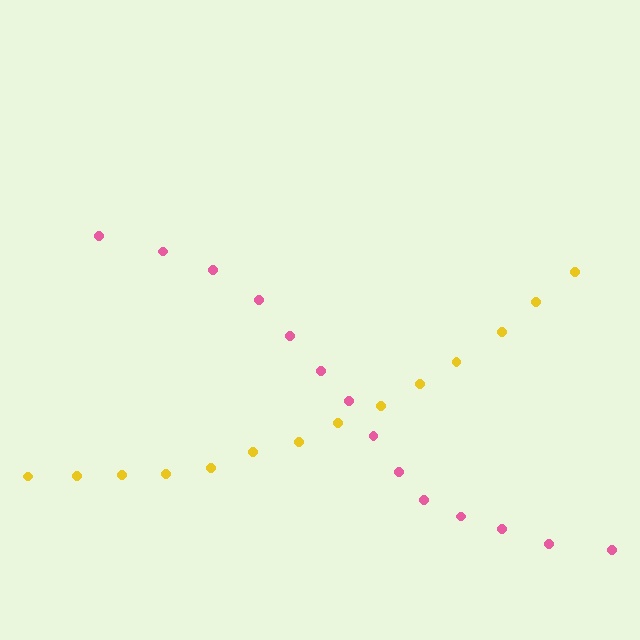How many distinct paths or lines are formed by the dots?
There are 2 distinct paths.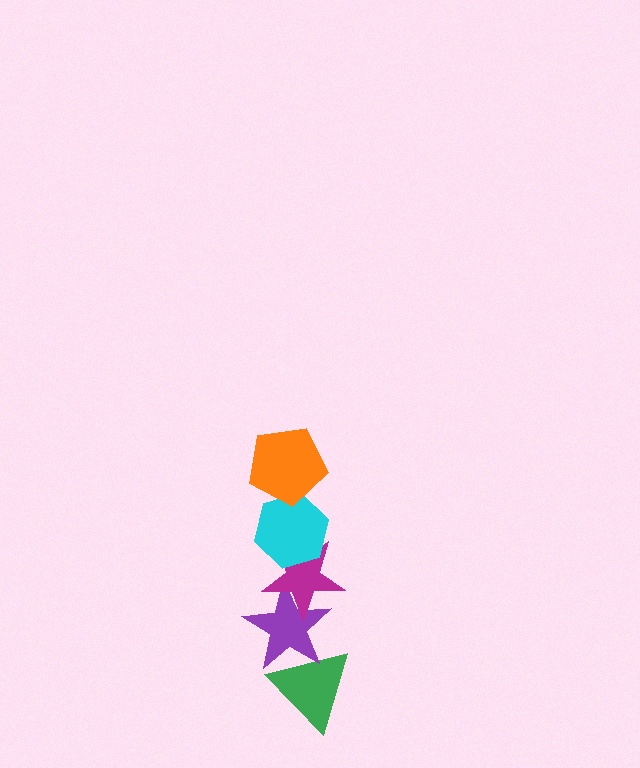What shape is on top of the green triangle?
The purple star is on top of the green triangle.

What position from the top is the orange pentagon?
The orange pentagon is 1st from the top.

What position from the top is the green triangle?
The green triangle is 5th from the top.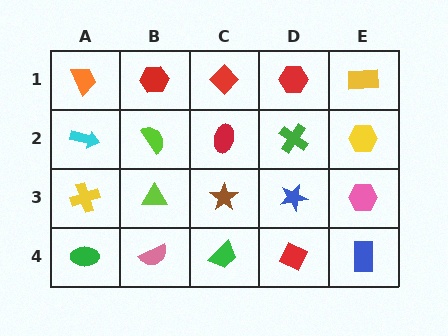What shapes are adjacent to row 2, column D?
A red hexagon (row 1, column D), a blue star (row 3, column D), a red ellipse (row 2, column C), a yellow hexagon (row 2, column E).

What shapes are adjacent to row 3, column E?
A yellow hexagon (row 2, column E), a blue rectangle (row 4, column E), a blue star (row 3, column D).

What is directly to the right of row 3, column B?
A brown star.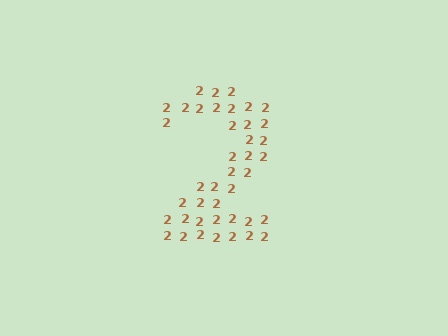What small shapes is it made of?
It is made of small digit 2's.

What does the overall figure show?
The overall figure shows the digit 2.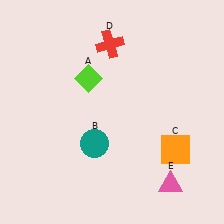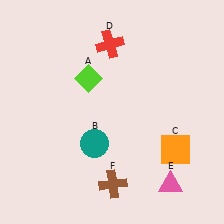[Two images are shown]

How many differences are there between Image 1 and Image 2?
There is 1 difference between the two images.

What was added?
A brown cross (F) was added in Image 2.